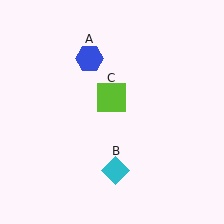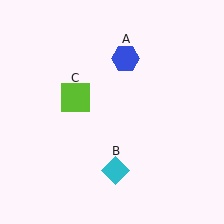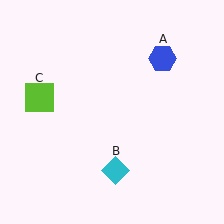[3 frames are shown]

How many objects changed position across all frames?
2 objects changed position: blue hexagon (object A), lime square (object C).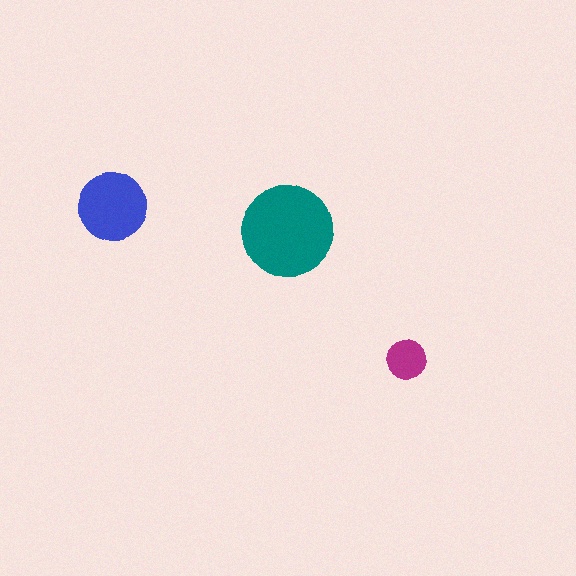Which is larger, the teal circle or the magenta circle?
The teal one.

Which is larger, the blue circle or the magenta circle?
The blue one.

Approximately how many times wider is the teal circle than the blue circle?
About 1.5 times wider.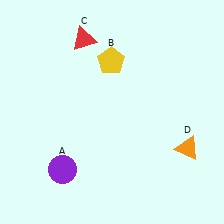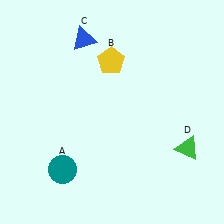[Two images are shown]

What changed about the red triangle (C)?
In Image 1, C is red. In Image 2, it changed to blue.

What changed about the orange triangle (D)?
In Image 1, D is orange. In Image 2, it changed to green.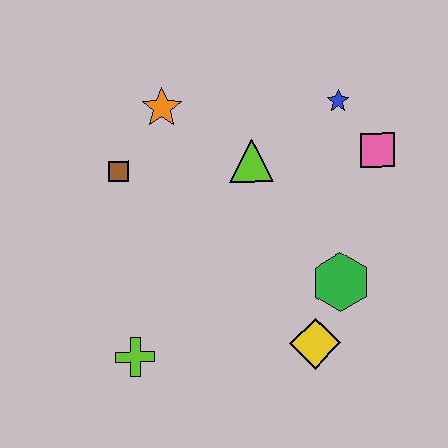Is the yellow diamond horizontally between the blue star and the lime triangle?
Yes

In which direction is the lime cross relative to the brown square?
The lime cross is below the brown square.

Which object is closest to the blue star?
The pink square is closest to the blue star.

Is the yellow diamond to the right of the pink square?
No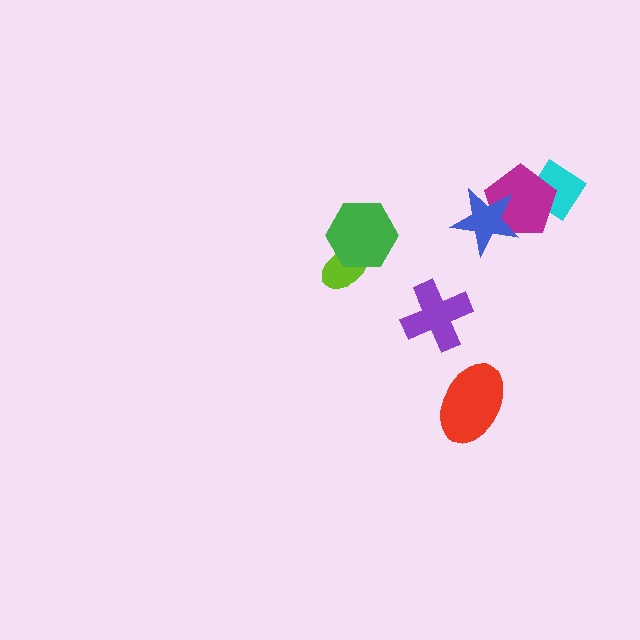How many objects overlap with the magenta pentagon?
2 objects overlap with the magenta pentagon.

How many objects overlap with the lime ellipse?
1 object overlaps with the lime ellipse.